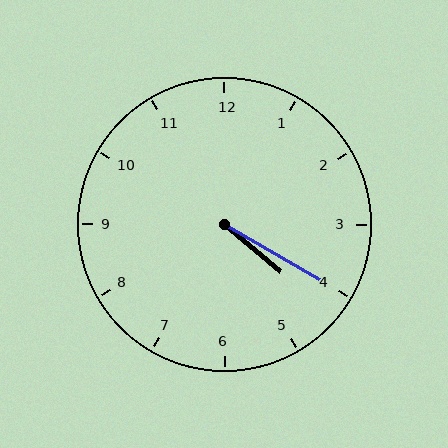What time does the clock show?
4:20.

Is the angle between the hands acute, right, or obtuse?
It is acute.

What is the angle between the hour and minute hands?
Approximately 10 degrees.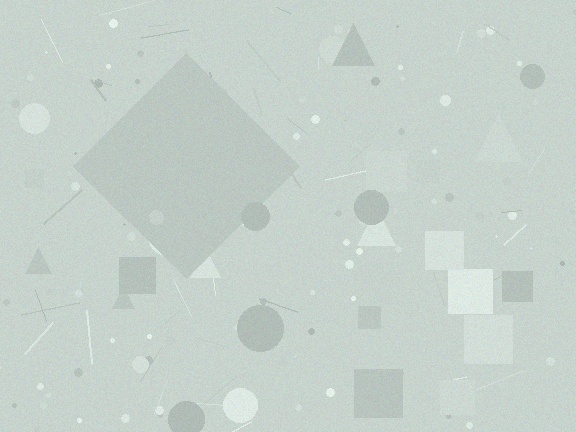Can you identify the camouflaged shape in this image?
The camouflaged shape is a diamond.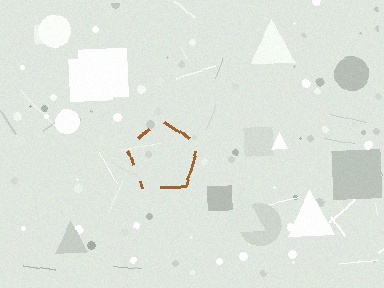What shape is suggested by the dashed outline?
The dashed outline suggests a pentagon.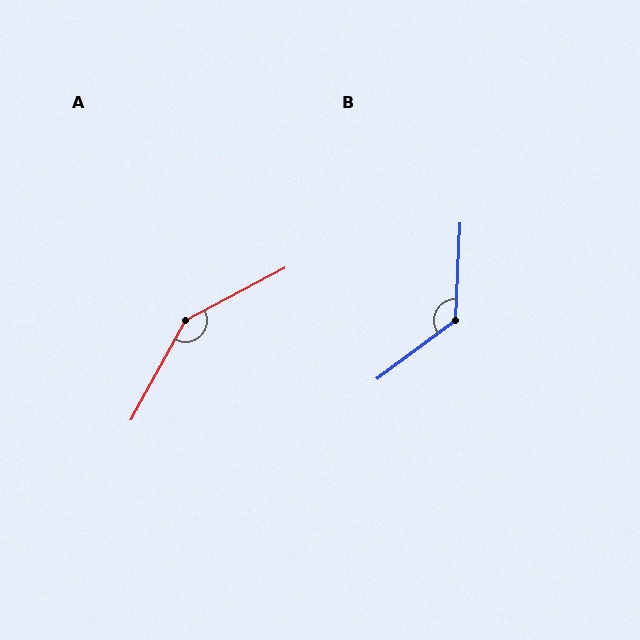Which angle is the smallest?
B, at approximately 129 degrees.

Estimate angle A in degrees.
Approximately 146 degrees.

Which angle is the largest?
A, at approximately 146 degrees.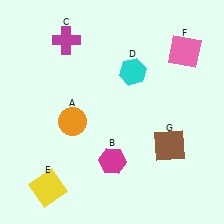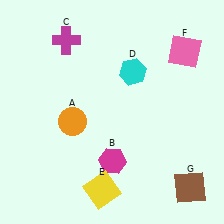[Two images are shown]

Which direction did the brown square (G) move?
The brown square (G) moved down.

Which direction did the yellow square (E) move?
The yellow square (E) moved right.